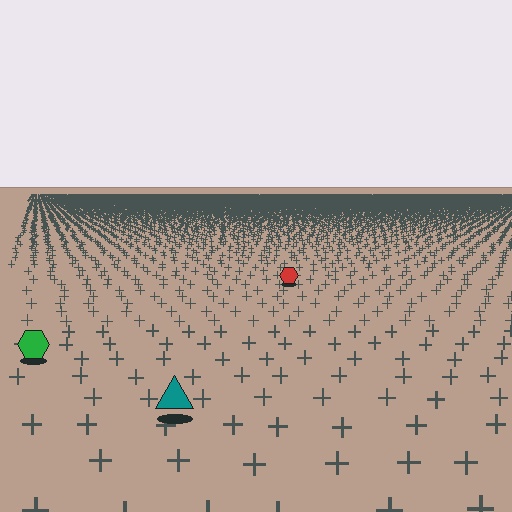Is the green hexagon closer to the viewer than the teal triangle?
No. The teal triangle is closer — you can tell from the texture gradient: the ground texture is coarser near it.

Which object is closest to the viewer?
The teal triangle is closest. The texture marks near it are larger and more spread out.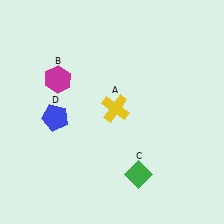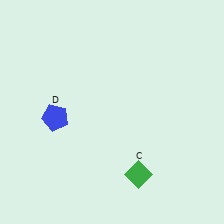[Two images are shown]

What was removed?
The yellow cross (A), the magenta hexagon (B) were removed in Image 2.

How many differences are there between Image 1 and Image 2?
There are 2 differences between the two images.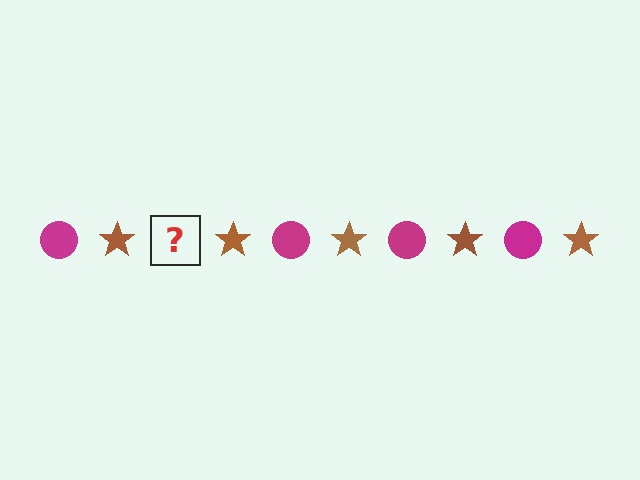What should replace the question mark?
The question mark should be replaced with a magenta circle.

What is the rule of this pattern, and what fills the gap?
The rule is that the pattern alternates between magenta circle and brown star. The gap should be filled with a magenta circle.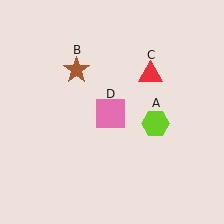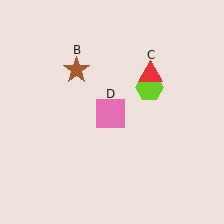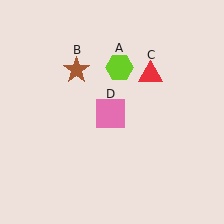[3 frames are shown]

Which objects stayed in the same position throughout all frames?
Brown star (object B) and red triangle (object C) and pink square (object D) remained stationary.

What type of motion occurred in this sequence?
The lime hexagon (object A) rotated counterclockwise around the center of the scene.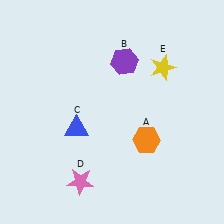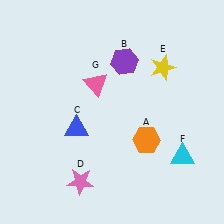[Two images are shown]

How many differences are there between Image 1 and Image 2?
There are 2 differences between the two images.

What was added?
A cyan triangle (F), a pink triangle (G) were added in Image 2.